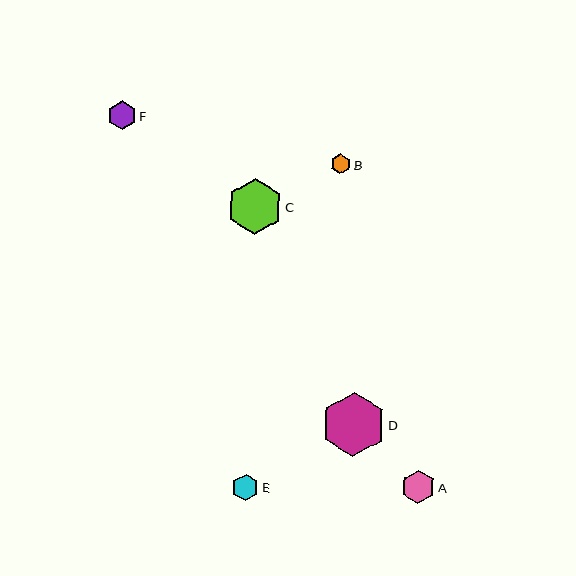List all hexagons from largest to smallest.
From largest to smallest: D, C, A, F, E, B.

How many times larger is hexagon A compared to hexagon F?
Hexagon A is approximately 1.2 times the size of hexagon F.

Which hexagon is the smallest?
Hexagon B is the smallest with a size of approximately 20 pixels.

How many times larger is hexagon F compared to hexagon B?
Hexagon F is approximately 1.4 times the size of hexagon B.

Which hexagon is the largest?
Hexagon D is the largest with a size of approximately 65 pixels.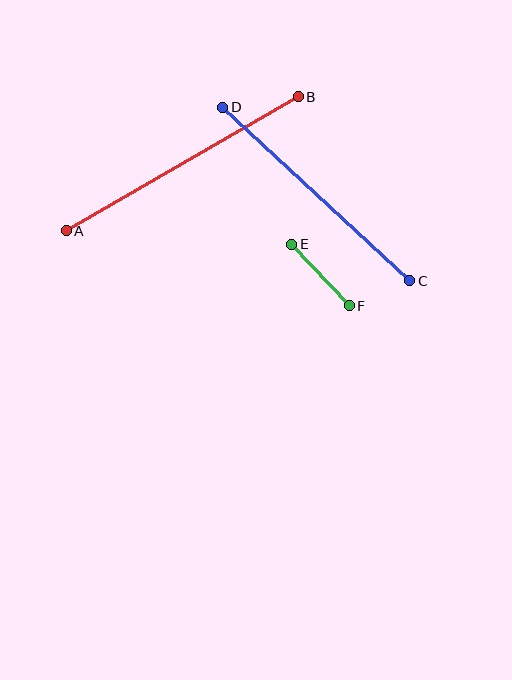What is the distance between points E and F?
The distance is approximately 85 pixels.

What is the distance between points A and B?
The distance is approximately 268 pixels.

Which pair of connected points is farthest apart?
Points A and B are farthest apart.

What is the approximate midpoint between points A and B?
The midpoint is at approximately (182, 164) pixels.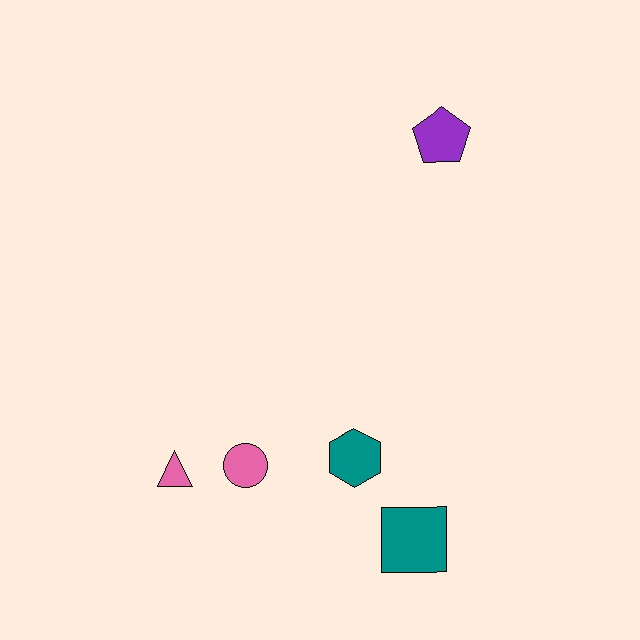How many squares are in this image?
There is 1 square.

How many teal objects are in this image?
There are 2 teal objects.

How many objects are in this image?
There are 5 objects.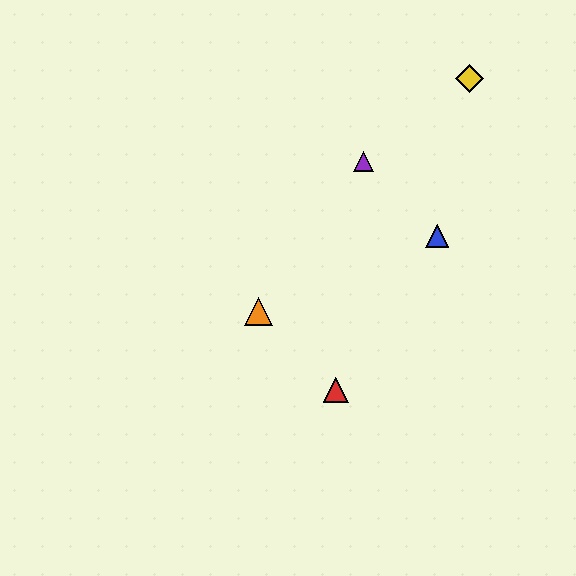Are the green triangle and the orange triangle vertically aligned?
Yes, both are at x≈259.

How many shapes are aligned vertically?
2 shapes (the green triangle, the orange triangle) are aligned vertically.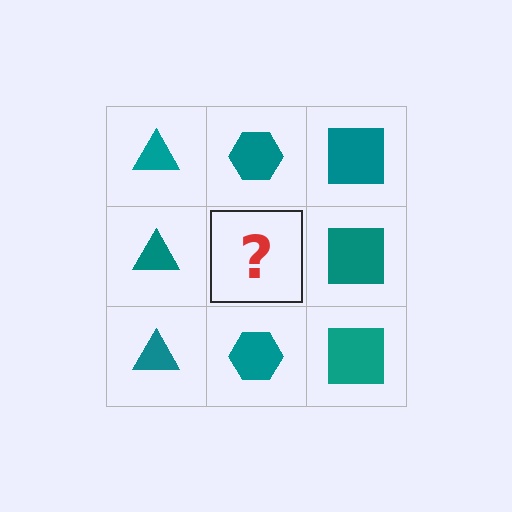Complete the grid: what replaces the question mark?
The question mark should be replaced with a teal hexagon.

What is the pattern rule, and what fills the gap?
The rule is that each column has a consistent shape. The gap should be filled with a teal hexagon.